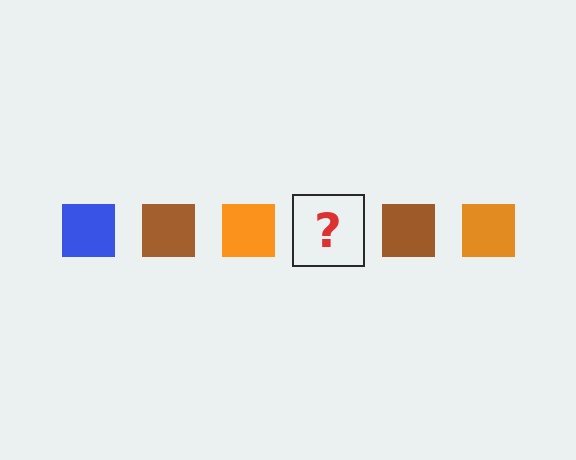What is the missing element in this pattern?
The missing element is a blue square.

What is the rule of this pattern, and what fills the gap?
The rule is that the pattern cycles through blue, brown, orange squares. The gap should be filled with a blue square.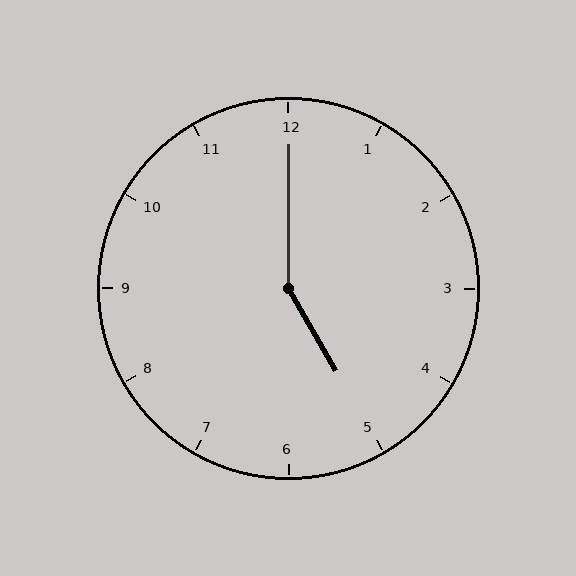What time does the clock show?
5:00.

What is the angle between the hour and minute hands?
Approximately 150 degrees.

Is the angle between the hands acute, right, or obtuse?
It is obtuse.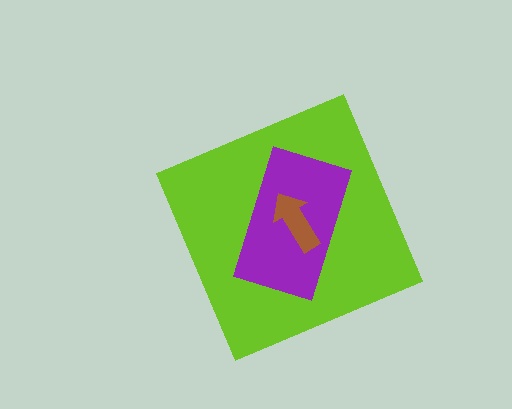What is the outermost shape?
The lime diamond.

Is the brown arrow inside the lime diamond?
Yes.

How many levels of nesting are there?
3.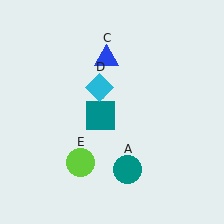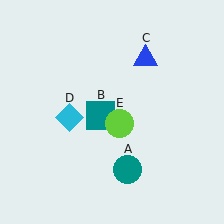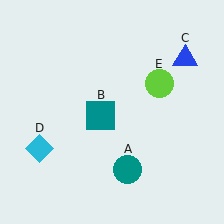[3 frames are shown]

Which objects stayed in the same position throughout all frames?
Teal circle (object A) and teal square (object B) remained stationary.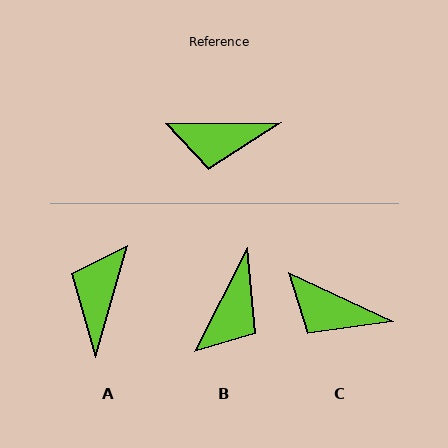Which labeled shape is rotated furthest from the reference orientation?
A, about 106 degrees away.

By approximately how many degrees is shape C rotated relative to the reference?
Approximately 25 degrees clockwise.